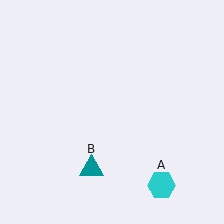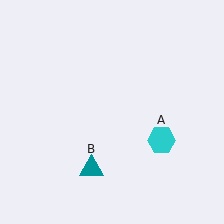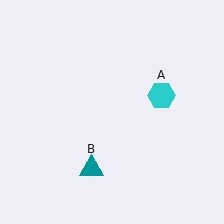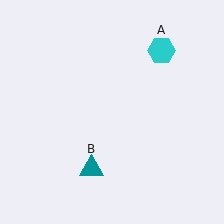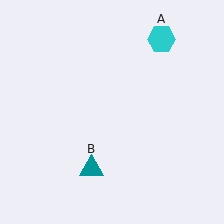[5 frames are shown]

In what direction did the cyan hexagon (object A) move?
The cyan hexagon (object A) moved up.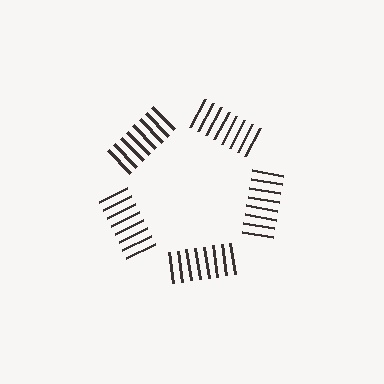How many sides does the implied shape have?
5 sides — the line-ends trace a pentagon.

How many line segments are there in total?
40 — 8 along each of the 5 edges.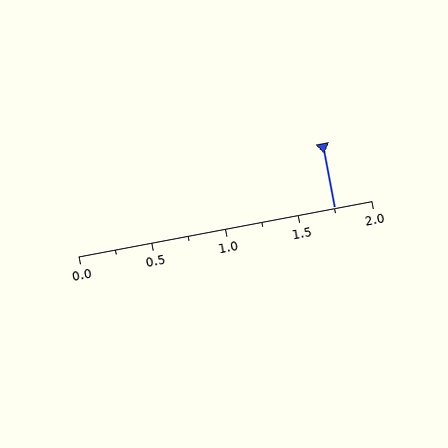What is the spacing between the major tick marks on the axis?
The major ticks are spaced 0.5 apart.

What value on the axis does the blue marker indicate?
The marker indicates approximately 1.75.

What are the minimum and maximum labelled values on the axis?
The axis runs from 0.0 to 2.0.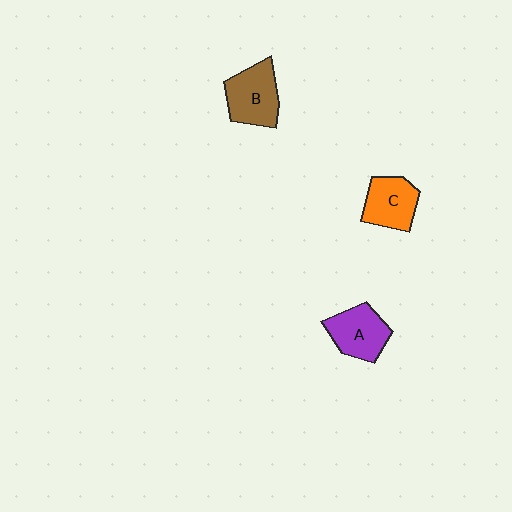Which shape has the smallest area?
Shape C (orange).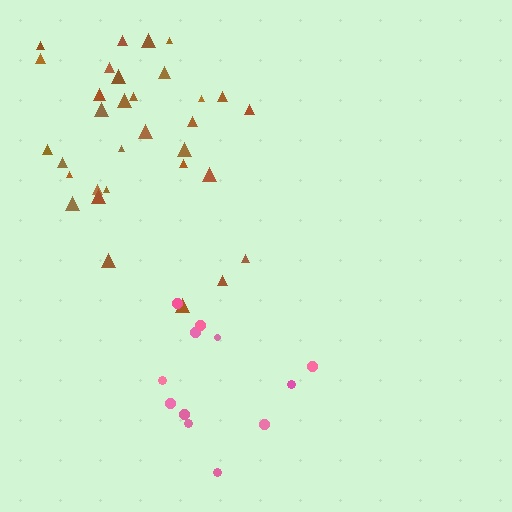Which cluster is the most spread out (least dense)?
Pink.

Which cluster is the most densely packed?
Brown.